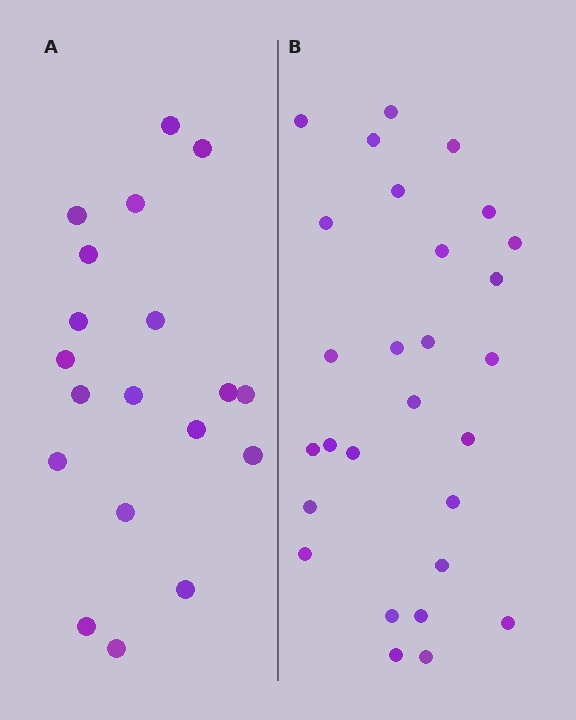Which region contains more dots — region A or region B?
Region B (the right region) has more dots.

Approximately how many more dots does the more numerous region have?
Region B has roughly 8 or so more dots than region A.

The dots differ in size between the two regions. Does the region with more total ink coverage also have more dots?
No. Region A has more total ink coverage because its dots are larger, but region B actually contains more individual dots. Total area can be misleading — the number of items is what matters here.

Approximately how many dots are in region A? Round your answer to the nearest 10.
About 20 dots. (The exact count is 19, which rounds to 20.)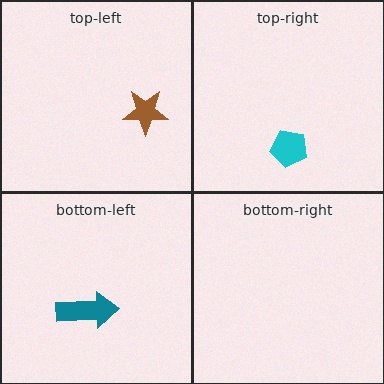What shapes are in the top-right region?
The cyan pentagon.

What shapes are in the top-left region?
The brown star.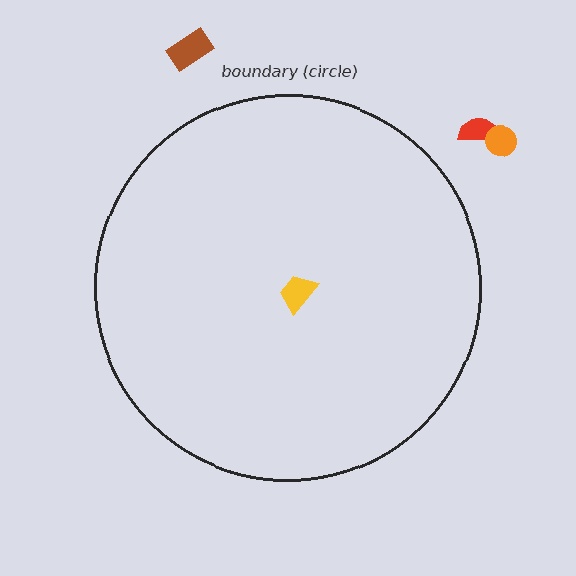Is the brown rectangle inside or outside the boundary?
Outside.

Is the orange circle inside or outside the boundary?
Outside.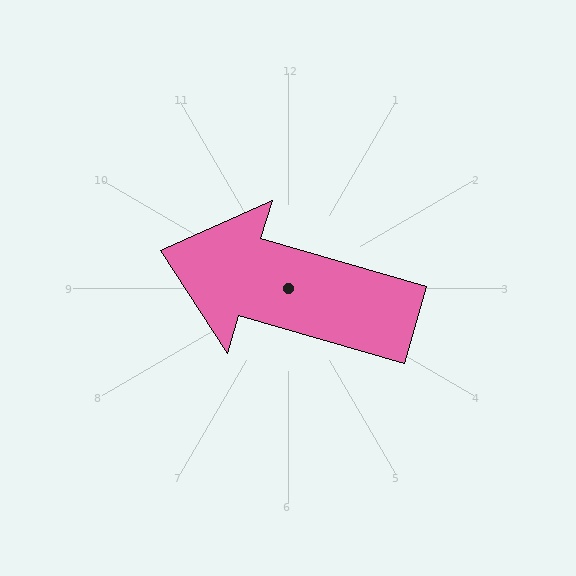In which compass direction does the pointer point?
West.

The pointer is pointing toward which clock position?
Roughly 10 o'clock.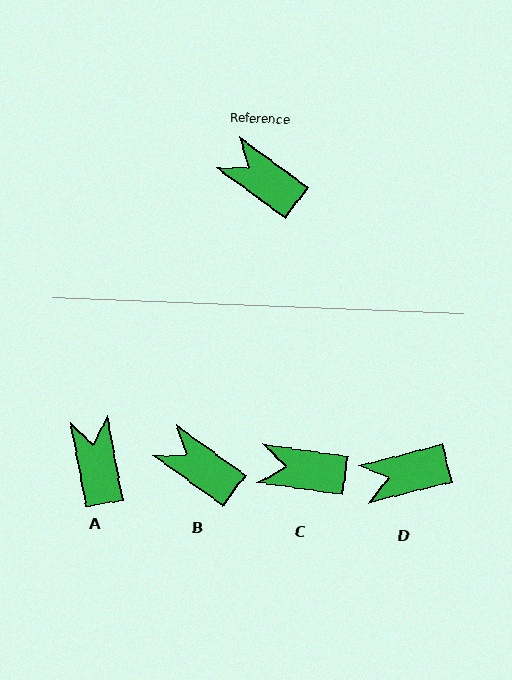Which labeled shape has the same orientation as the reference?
B.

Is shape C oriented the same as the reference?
No, it is off by about 28 degrees.